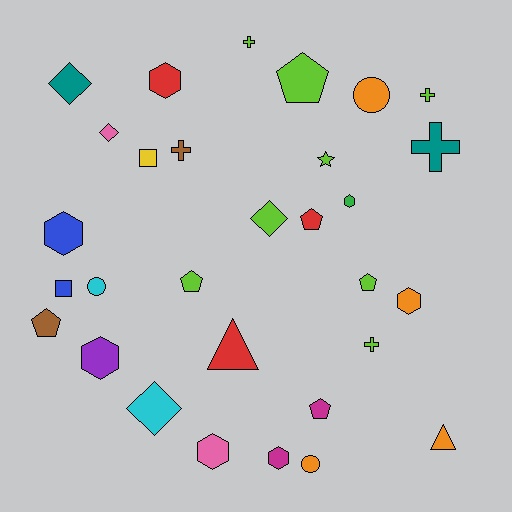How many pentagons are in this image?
There are 6 pentagons.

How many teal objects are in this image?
There are 2 teal objects.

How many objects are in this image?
There are 30 objects.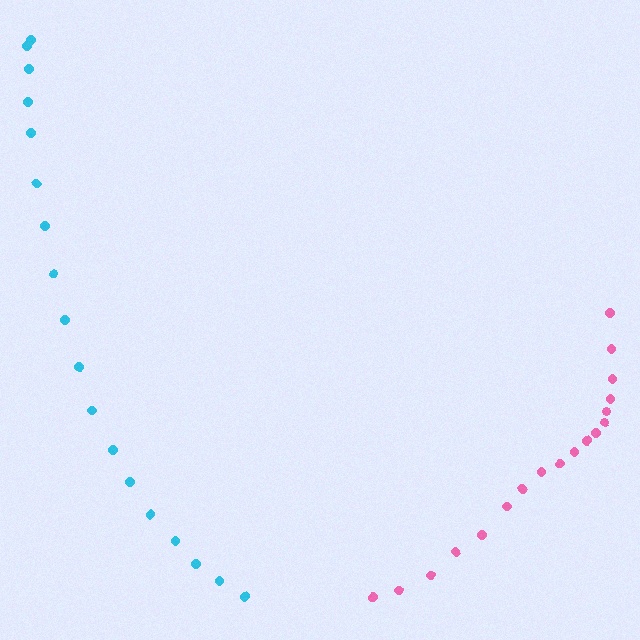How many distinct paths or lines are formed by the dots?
There are 2 distinct paths.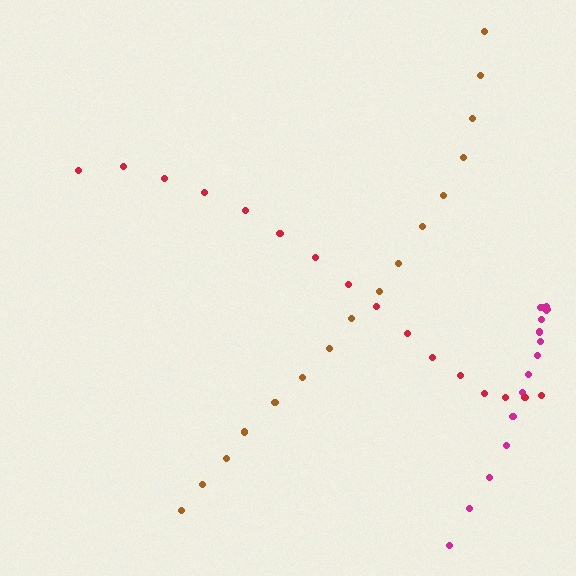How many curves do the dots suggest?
There are 3 distinct paths.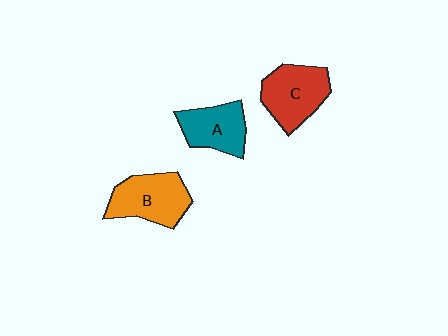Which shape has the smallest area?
Shape A (teal).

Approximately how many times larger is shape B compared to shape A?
Approximately 1.2 times.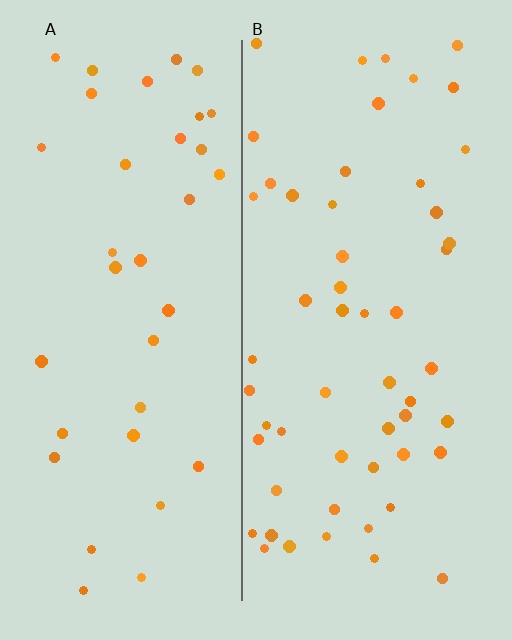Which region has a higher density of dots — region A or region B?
B (the right).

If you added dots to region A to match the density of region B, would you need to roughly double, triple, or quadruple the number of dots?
Approximately double.